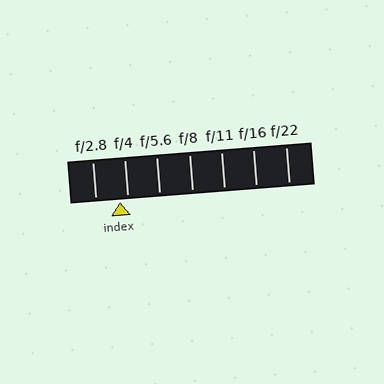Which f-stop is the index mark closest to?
The index mark is closest to f/4.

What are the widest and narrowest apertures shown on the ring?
The widest aperture shown is f/2.8 and the narrowest is f/22.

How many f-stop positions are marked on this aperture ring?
There are 7 f-stop positions marked.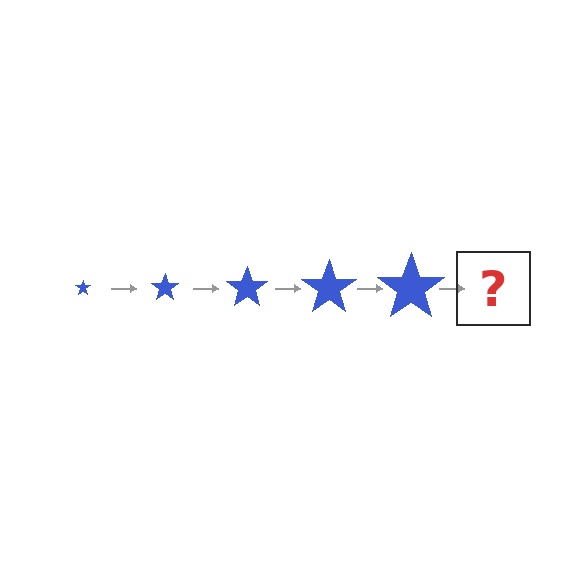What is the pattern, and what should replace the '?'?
The pattern is that the star gets progressively larger each step. The '?' should be a blue star, larger than the previous one.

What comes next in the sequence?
The next element should be a blue star, larger than the previous one.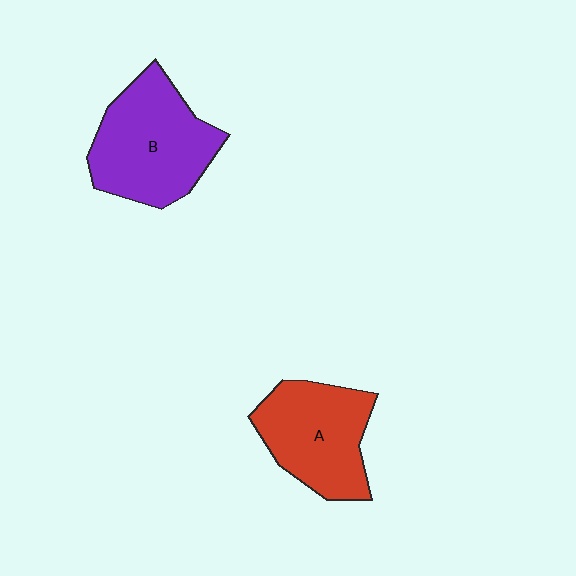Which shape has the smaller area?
Shape A (red).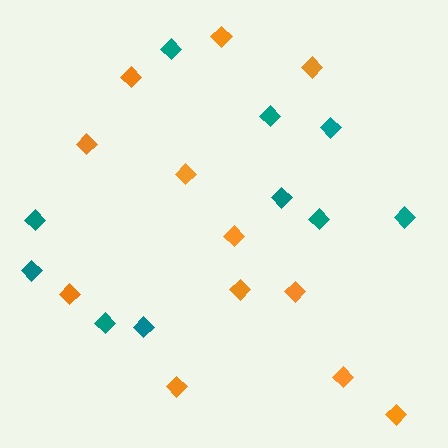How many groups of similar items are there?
There are 2 groups: one group of orange diamonds (12) and one group of teal diamonds (10).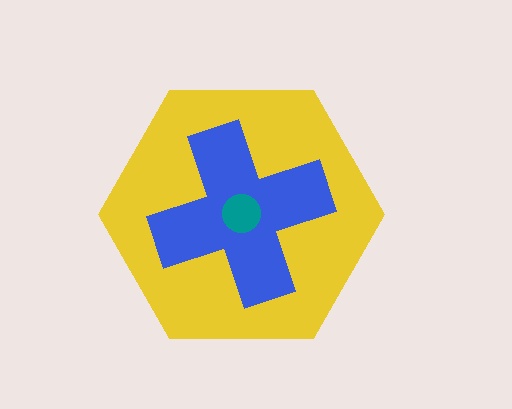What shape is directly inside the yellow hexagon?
The blue cross.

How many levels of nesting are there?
3.